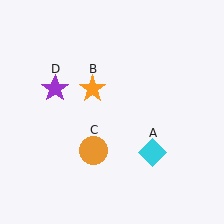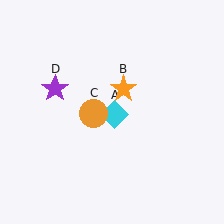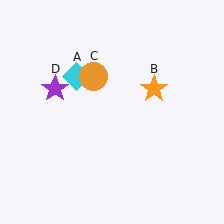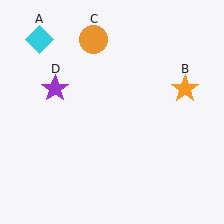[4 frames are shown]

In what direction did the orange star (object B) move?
The orange star (object B) moved right.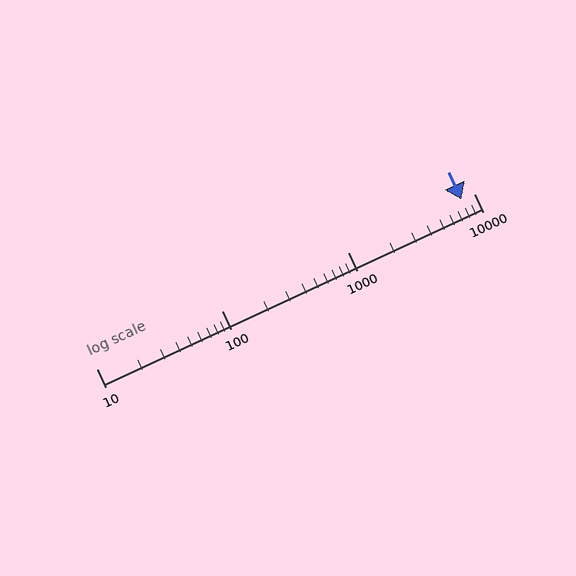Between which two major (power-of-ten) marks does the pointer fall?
The pointer is between 1000 and 10000.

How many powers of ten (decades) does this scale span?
The scale spans 3 decades, from 10 to 10000.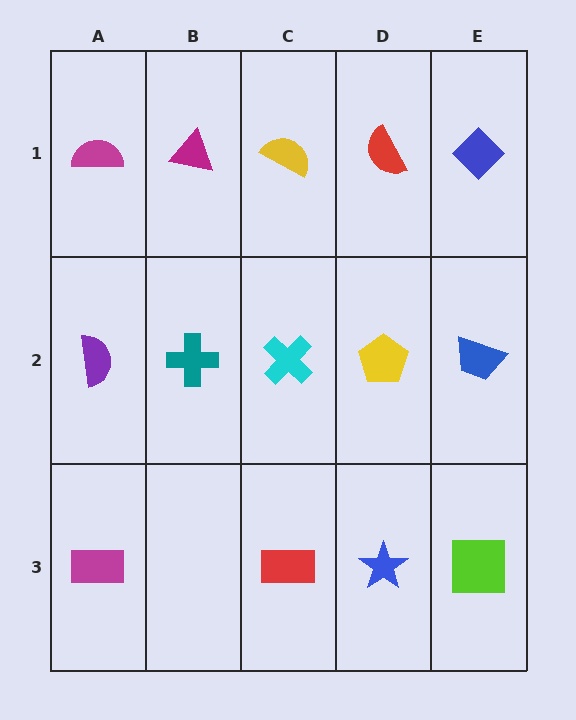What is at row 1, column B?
A magenta triangle.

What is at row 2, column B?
A teal cross.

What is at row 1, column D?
A red semicircle.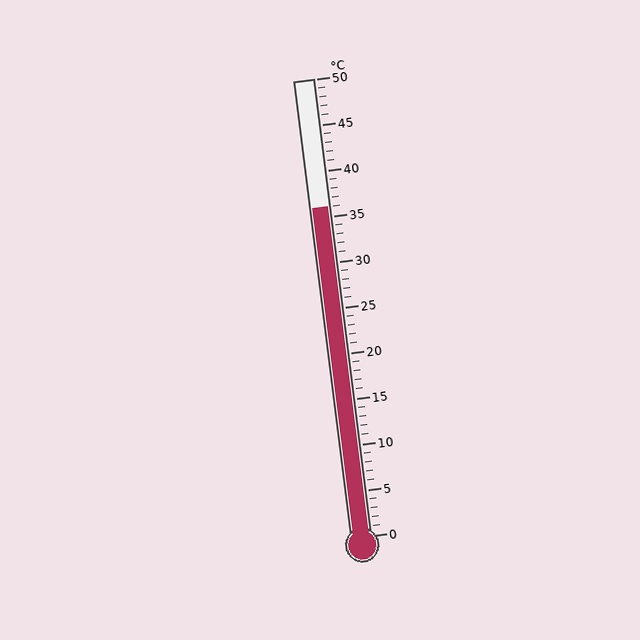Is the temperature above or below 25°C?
The temperature is above 25°C.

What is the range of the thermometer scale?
The thermometer scale ranges from 0°C to 50°C.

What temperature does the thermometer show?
The thermometer shows approximately 36°C.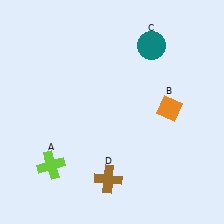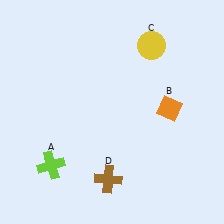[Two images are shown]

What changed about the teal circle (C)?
In Image 1, C is teal. In Image 2, it changed to yellow.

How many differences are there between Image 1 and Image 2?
There is 1 difference between the two images.